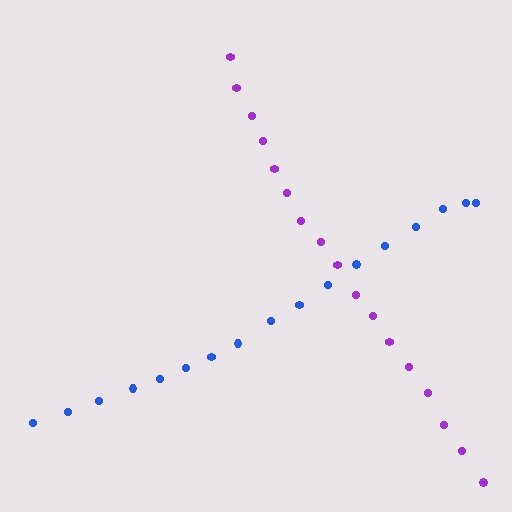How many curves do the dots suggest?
There are 2 distinct paths.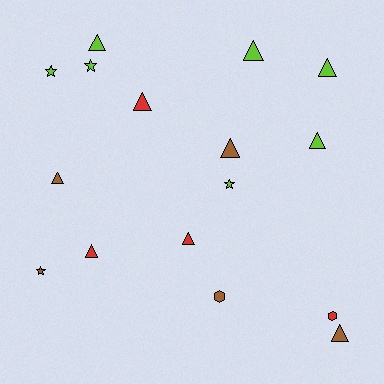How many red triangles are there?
There are 3 red triangles.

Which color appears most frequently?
Lime, with 7 objects.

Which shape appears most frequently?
Triangle, with 10 objects.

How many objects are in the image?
There are 16 objects.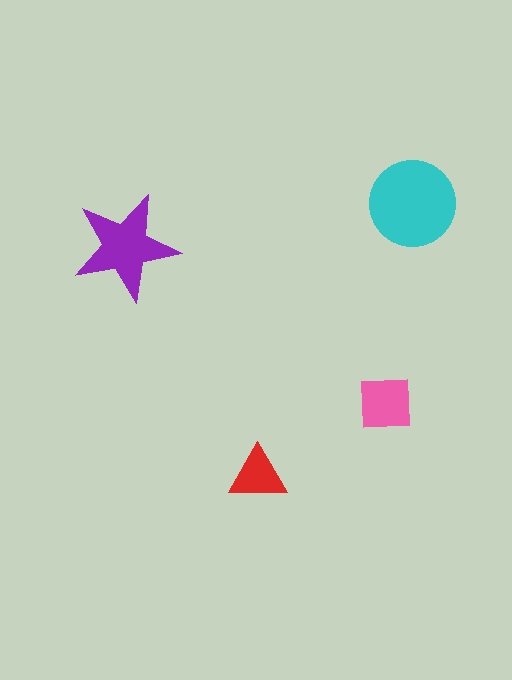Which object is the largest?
The cyan circle.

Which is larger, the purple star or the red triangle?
The purple star.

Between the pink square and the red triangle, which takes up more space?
The pink square.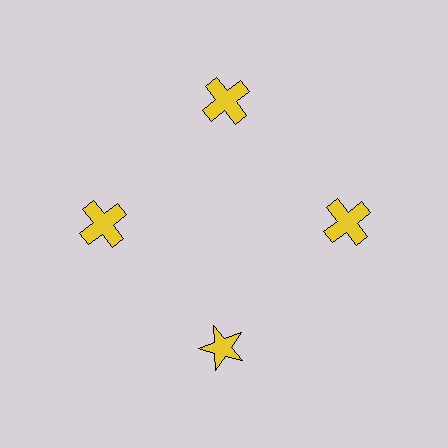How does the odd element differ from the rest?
It has a different shape: star instead of cross.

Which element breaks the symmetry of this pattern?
The yellow star at roughly the 6 o'clock position breaks the symmetry. All other shapes are yellow crosses.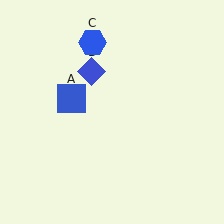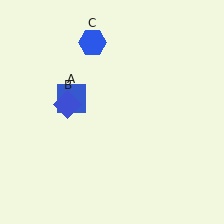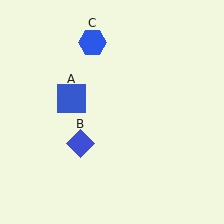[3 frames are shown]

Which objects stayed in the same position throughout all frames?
Blue square (object A) and blue hexagon (object C) remained stationary.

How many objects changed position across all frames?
1 object changed position: blue diamond (object B).